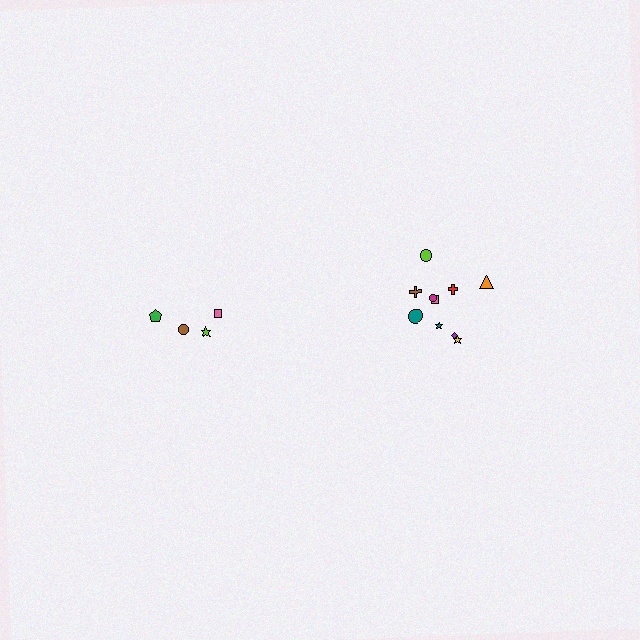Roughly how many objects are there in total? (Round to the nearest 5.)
Roughly 15 objects in total.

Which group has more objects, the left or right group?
The right group.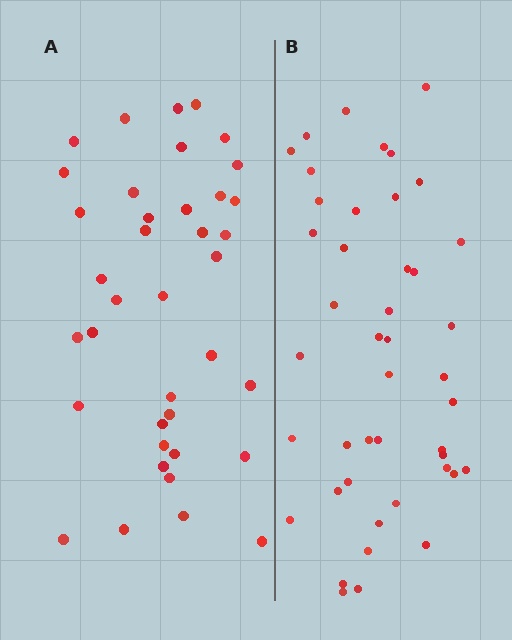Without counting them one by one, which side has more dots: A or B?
Region B (the right region) has more dots.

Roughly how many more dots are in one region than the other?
Region B has about 6 more dots than region A.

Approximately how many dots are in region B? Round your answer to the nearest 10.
About 40 dots. (The exact count is 44, which rounds to 40.)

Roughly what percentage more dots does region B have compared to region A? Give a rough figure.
About 15% more.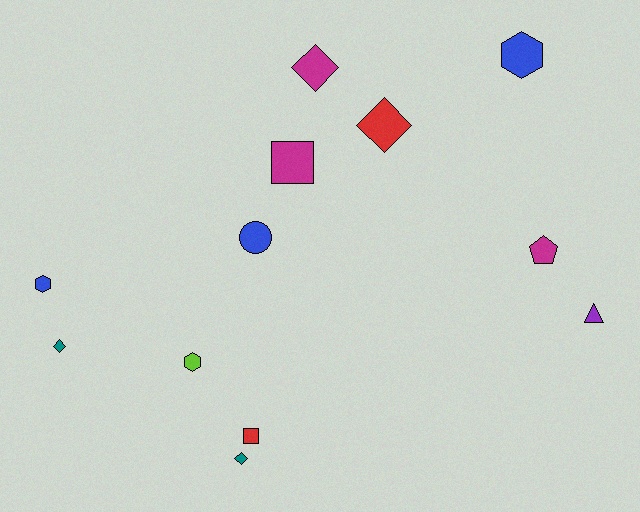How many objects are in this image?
There are 12 objects.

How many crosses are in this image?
There are no crosses.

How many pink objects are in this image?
There are no pink objects.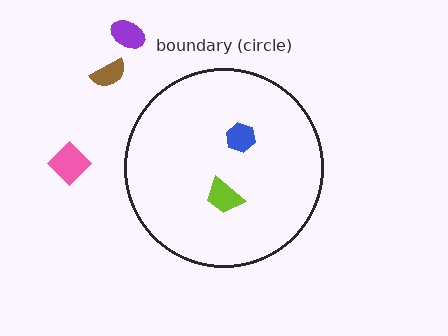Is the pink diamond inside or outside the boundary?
Outside.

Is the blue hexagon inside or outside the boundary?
Inside.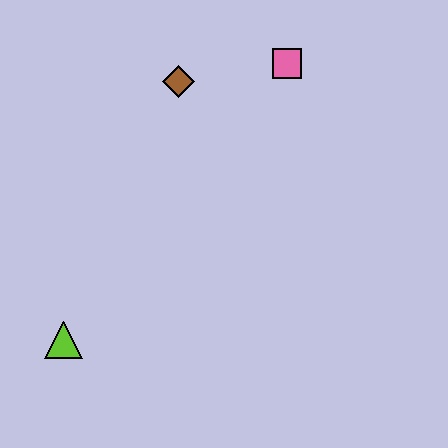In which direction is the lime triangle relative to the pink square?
The lime triangle is below the pink square.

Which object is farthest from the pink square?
The lime triangle is farthest from the pink square.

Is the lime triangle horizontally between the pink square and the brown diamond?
No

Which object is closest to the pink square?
The brown diamond is closest to the pink square.